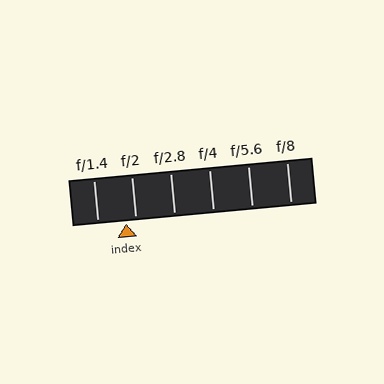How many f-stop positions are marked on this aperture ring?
There are 6 f-stop positions marked.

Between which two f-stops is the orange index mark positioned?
The index mark is between f/1.4 and f/2.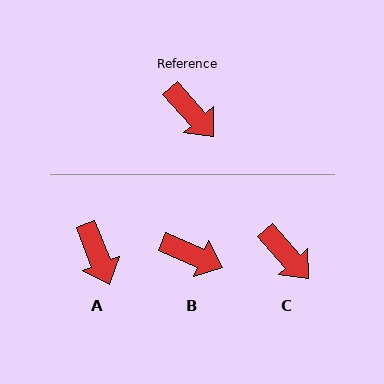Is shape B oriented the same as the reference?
No, it is off by about 25 degrees.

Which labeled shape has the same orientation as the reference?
C.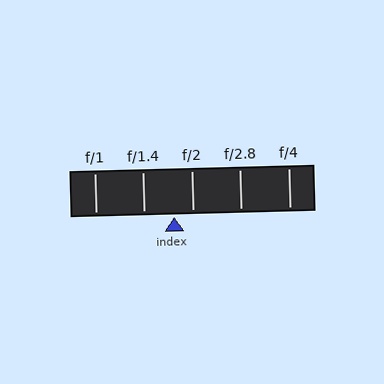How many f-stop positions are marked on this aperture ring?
There are 5 f-stop positions marked.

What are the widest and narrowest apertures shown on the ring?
The widest aperture shown is f/1 and the narrowest is f/4.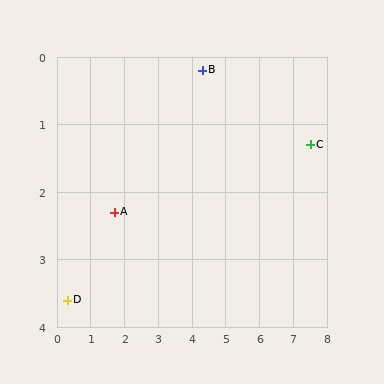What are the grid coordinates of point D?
Point D is at approximately (0.3, 3.6).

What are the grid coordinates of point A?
Point A is at approximately (1.7, 2.3).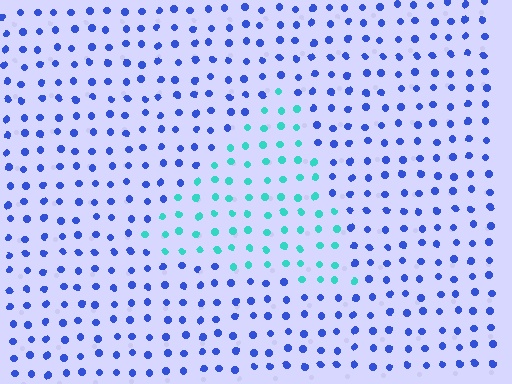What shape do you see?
I see a triangle.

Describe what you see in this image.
The image is filled with small blue elements in a uniform arrangement. A triangle-shaped region is visible where the elements are tinted to a slightly different hue, forming a subtle color boundary.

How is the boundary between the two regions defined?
The boundary is defined purely by a slight shift in hue (about 57 degrees). Spacing, size, and orientation are identical on both sides.